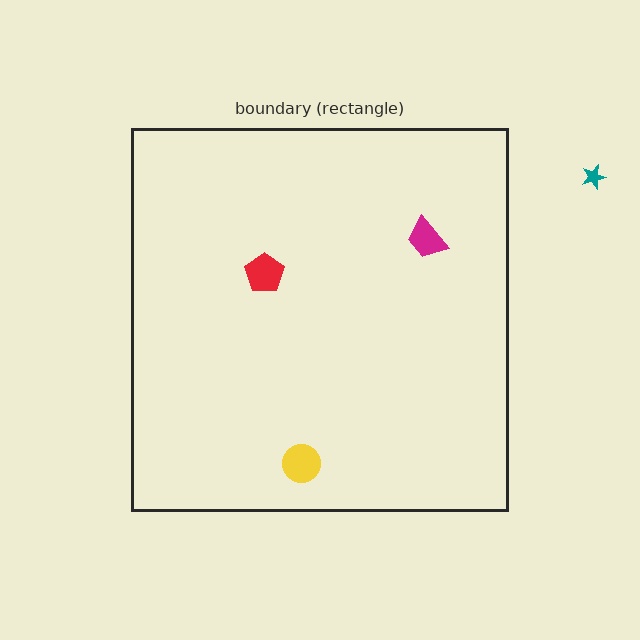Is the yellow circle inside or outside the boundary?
Inside.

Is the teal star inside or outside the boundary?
Outside.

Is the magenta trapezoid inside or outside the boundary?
Inside.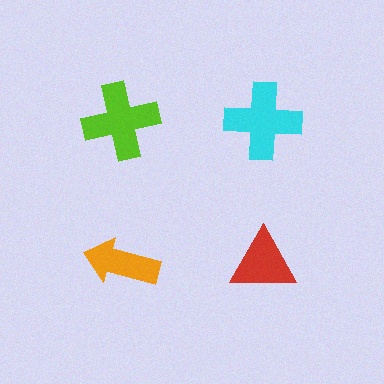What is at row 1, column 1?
A lime cross.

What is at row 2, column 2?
A red triangle.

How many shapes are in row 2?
2 shapes.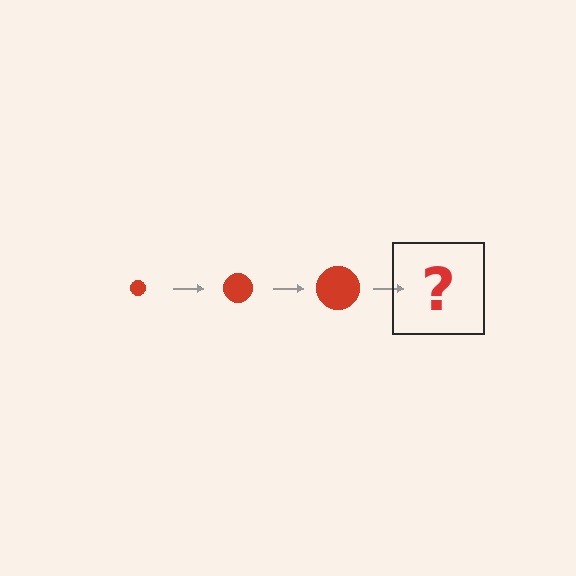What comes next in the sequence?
The next element should be a red circle, larger than the previous one.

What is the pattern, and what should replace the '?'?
The pattern is that the circle gets progressively larger each step. The '?' should be a red circle, larger than the previous one.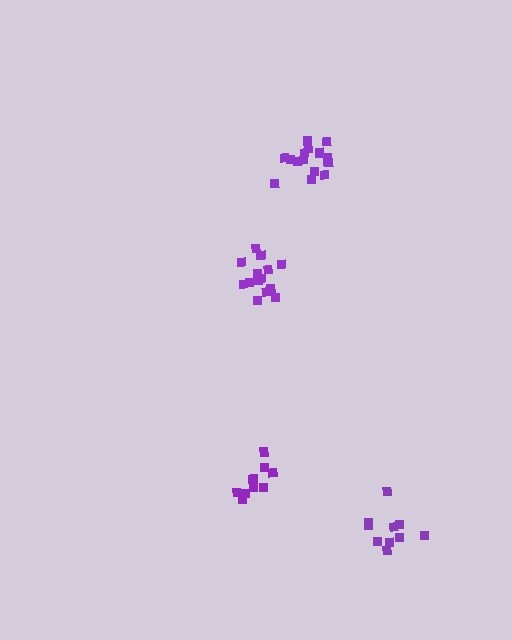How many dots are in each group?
Group 1: 10 dots, Group 2: 14 dots, Group 3: 9 dots, Group 4: 15 dots (48 total).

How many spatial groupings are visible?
There are 4 spatial groupings.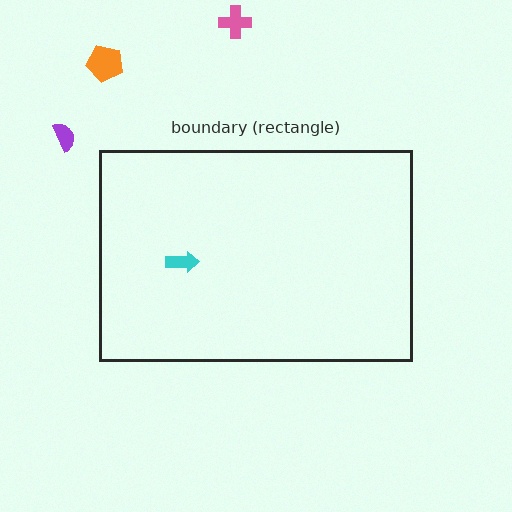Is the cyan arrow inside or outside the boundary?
Inside.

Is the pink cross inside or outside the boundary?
Outside.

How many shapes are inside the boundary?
1 inside, 3 outside.